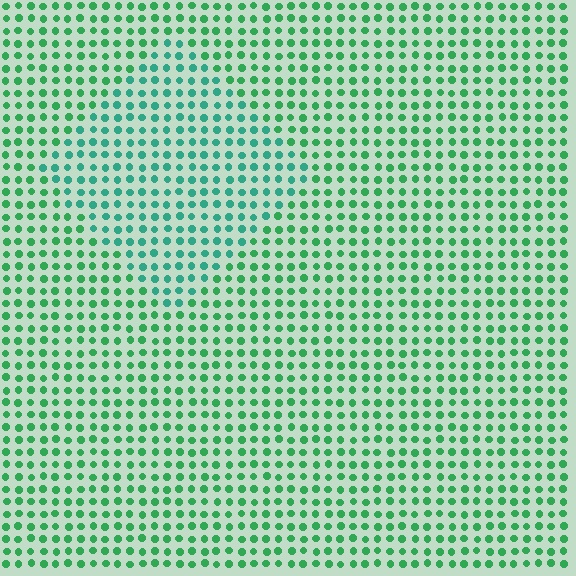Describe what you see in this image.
The image is filled with small green elements in a uniform arrangement. A diamond-shaped region is visible where the elements are tinted to a slightly different hue, forming a subtle color boundary.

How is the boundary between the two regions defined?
The boundary is defined purely by a slight shift in hue (about 26 degrees). Spacing, size, and orientation are identical on both sides.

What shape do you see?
I see a diamond.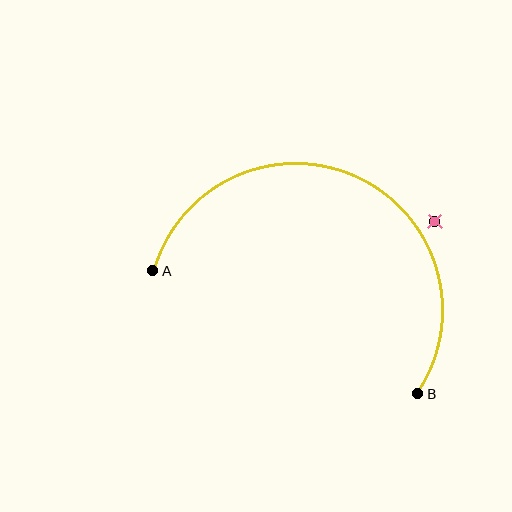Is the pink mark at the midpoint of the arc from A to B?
No — the pink mark does not lie on the arc at all. It sits slightly outside the curve.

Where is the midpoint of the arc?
The arc midpoint is the point on the curve farthest from the straight line joining A and B. It sits above that line.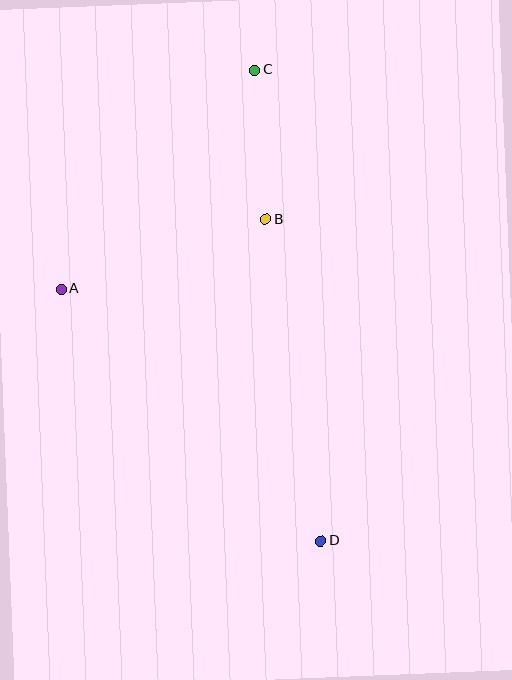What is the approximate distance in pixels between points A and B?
The distance between A and B is approximately 216 pixels.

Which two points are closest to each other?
Points B and C are closest to each other.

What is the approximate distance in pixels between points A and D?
The distance between A and D is approximately 362 pixels.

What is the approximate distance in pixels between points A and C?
The distance between A and C is approximately 292 pixels.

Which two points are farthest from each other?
Points C and D are farthest from each other.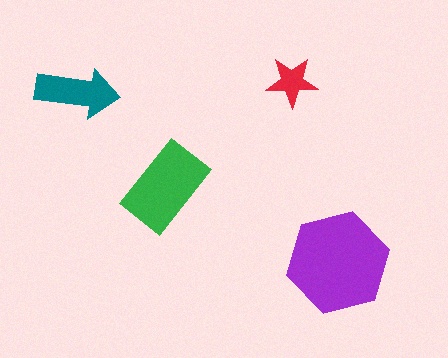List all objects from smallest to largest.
The red star, the teal arrow, the green rectangle, the purple hexagon.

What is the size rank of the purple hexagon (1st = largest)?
1st.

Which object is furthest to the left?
The teal arrow is leftmost.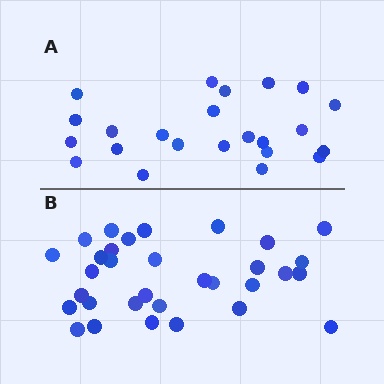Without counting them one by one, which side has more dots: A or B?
Region B (the bottom region) has more dots.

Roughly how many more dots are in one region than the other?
Region B has roughly 8 or so more dots than region A.